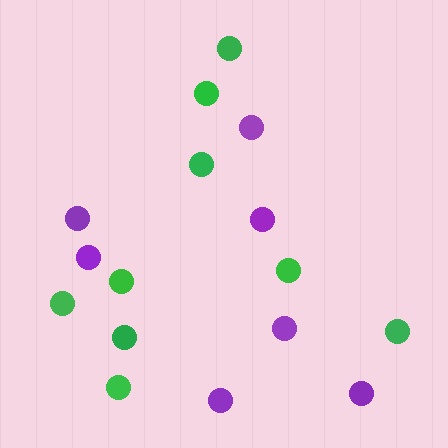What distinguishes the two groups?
There are 2 groups: one group of purple circles (7) and one group of green circles (9).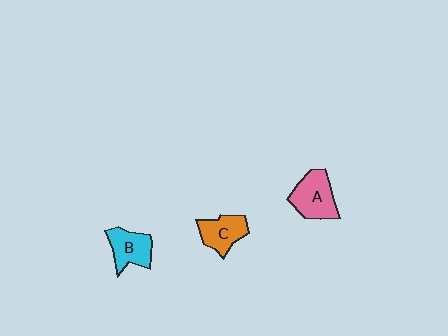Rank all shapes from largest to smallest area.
From largest to smallest: A (pink), B (cyan), C (orange).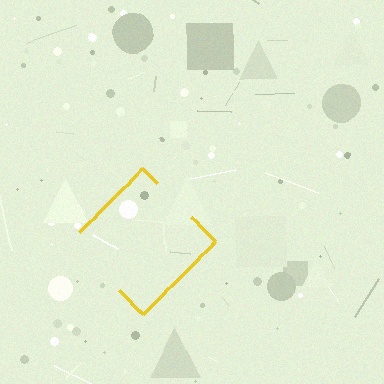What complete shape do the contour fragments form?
The contour fragments form a diamond.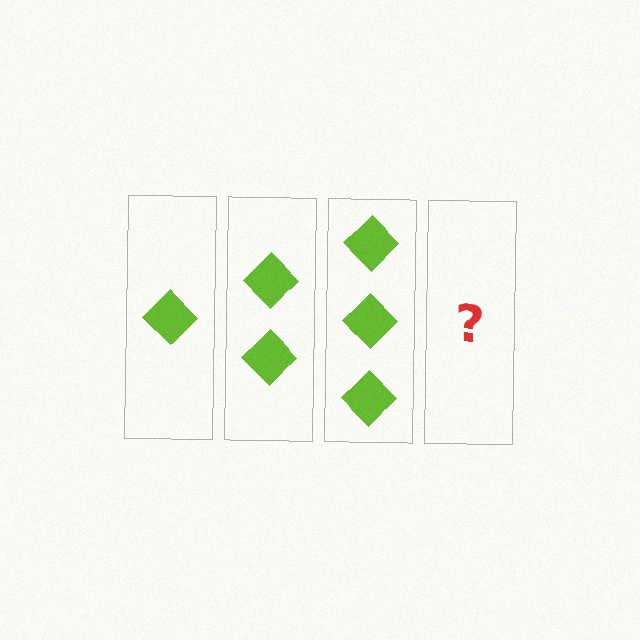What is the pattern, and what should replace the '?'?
The pattern is that each step adds one more diamond. The '?' should be 4 diamonds.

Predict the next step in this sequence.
The next step is 4 diamonds.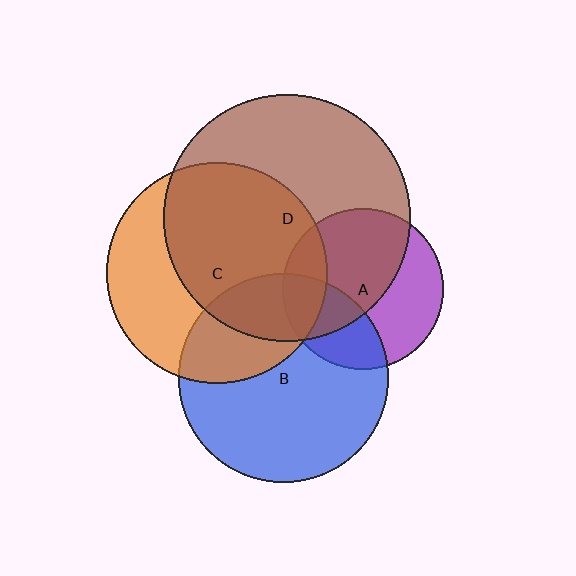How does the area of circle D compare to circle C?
Approximately 1.2 times.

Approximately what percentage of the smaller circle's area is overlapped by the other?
Approximately 60%.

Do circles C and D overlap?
Yes.